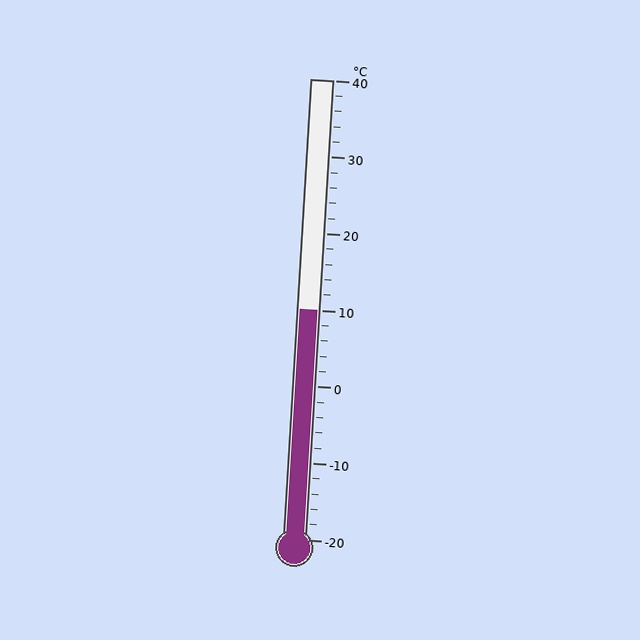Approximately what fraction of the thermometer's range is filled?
The thermometer is filled to approximately 50% of its range.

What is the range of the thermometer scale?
The thermometer scale ranges from -20°C to 40°C.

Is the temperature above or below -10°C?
The temperature is above -10°C.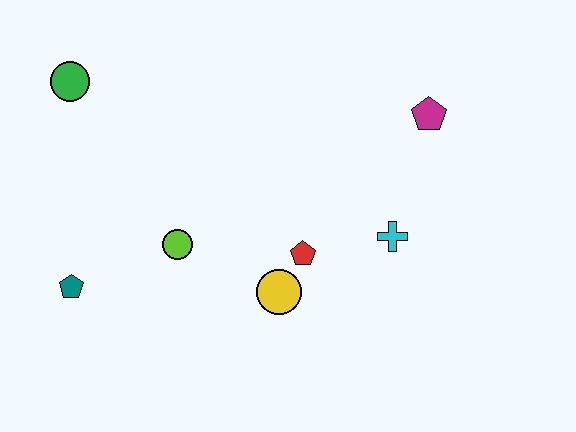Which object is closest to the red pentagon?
The yellow circle is closest to the red pentagon.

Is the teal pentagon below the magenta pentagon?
Yes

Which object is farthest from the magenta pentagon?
The teal pentagon is farthest from the magenta pentagon.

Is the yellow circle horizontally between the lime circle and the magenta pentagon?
Yes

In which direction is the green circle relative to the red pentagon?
The green circle is to the left of the red pentagon.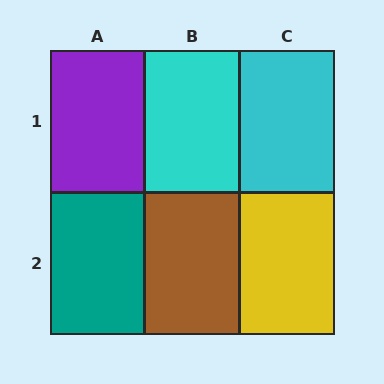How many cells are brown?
1 cell is brown.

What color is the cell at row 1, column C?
Cyan.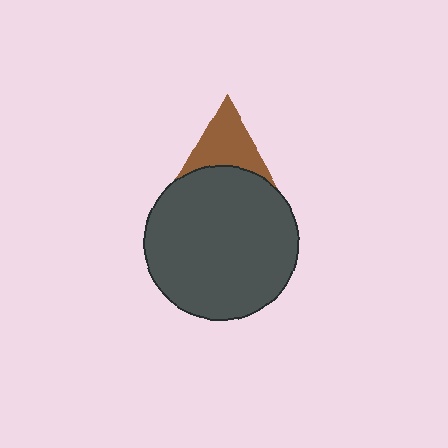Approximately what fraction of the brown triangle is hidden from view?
Roughly 41% of the brown triangle is hidden behind the dark gray circle.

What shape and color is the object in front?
The object in front is a dark gray circle.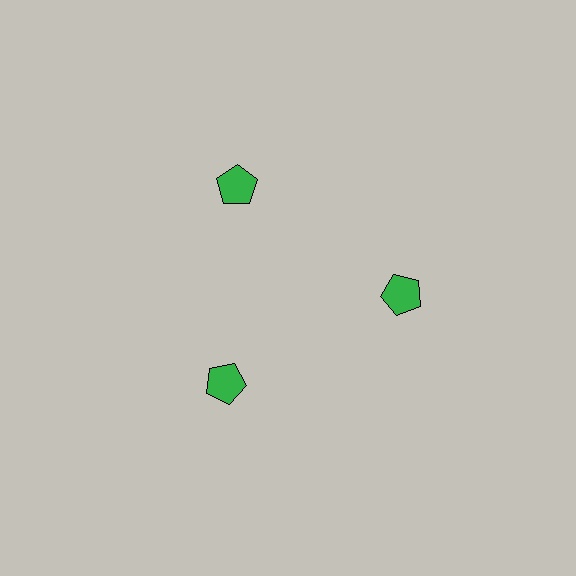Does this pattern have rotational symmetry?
Yes, this pattern has 3-fold rotational symmetry. It looks the same after rotating 120 degrees around the center.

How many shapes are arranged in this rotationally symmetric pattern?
There are 3 shapes, arranged in 3 groups of 1.